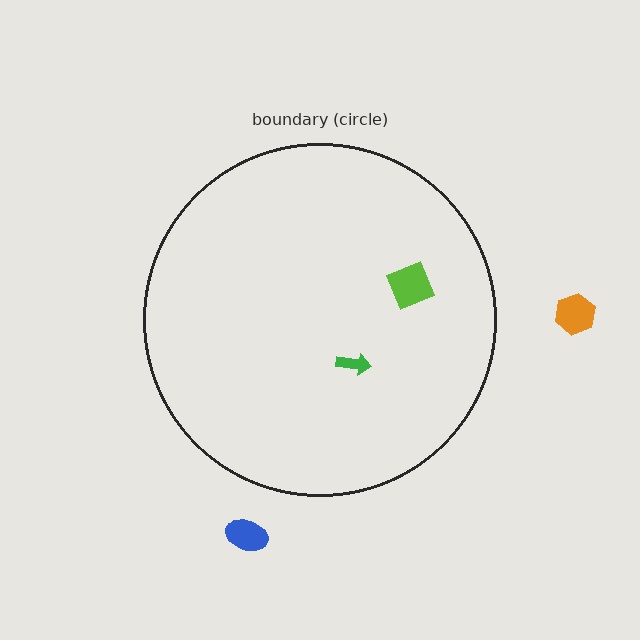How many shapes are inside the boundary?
2 inside, 2 outside.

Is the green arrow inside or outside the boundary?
Inside.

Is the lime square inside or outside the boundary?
Inside.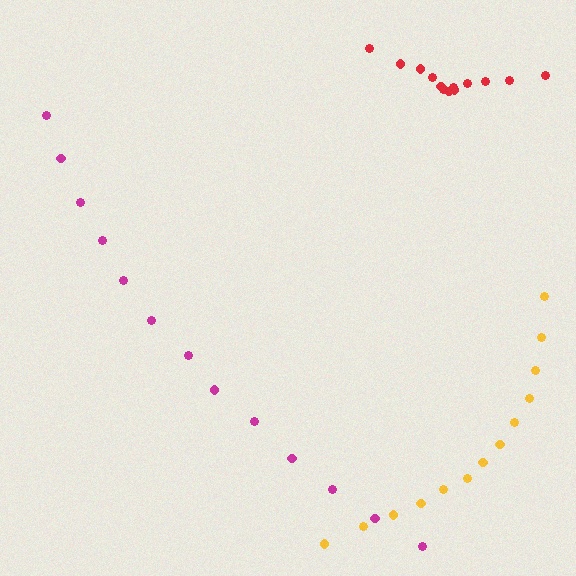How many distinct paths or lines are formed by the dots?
There are 3 distinct paths.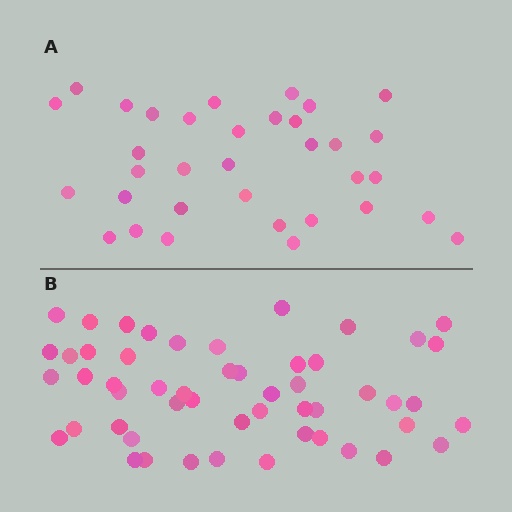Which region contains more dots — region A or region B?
Region B (the bottom region) has more dots.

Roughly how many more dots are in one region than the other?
Region B has approximately 20 more dots than region A.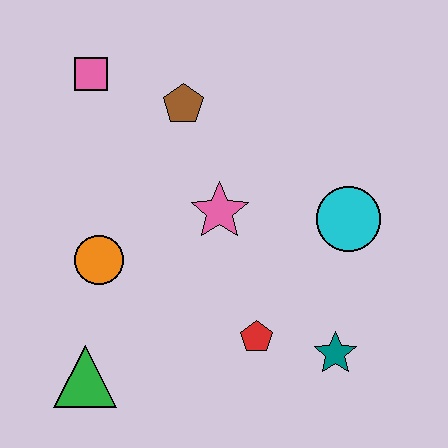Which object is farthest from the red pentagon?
The pink square is farthest from the red pentagon.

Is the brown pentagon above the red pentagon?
Yes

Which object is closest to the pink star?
The brown pentagon is closest to the pink star.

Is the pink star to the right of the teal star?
No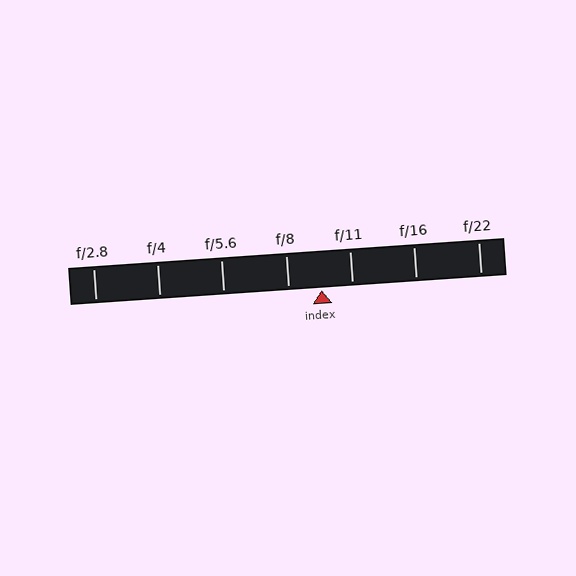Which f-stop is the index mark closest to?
The index mark is closest to f/11.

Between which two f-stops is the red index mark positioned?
The index mark is between f/8 and f/11.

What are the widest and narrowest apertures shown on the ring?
The widest aperture shown is f/2.8 and the narrowest is f/22.